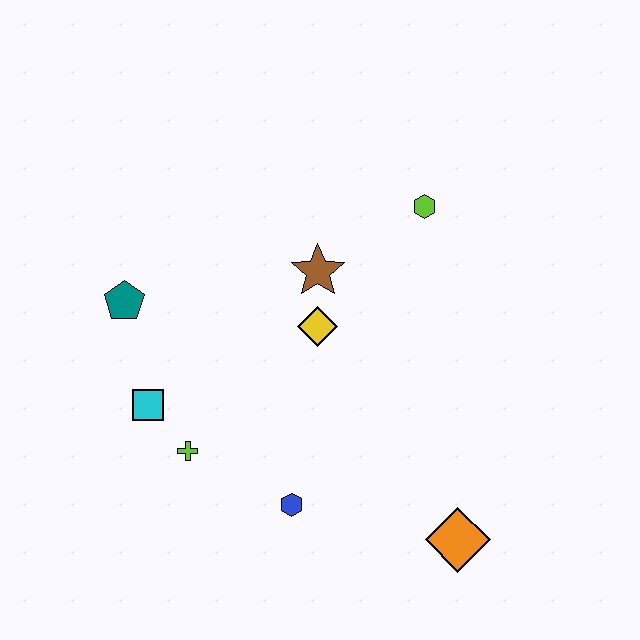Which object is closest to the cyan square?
The lime cross is closest to the cyan square.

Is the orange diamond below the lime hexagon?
Yes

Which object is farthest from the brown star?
The orange diamond is farthest from the brown star.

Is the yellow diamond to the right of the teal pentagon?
Yes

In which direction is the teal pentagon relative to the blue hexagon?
The teal pentagon is above the blue hexagon.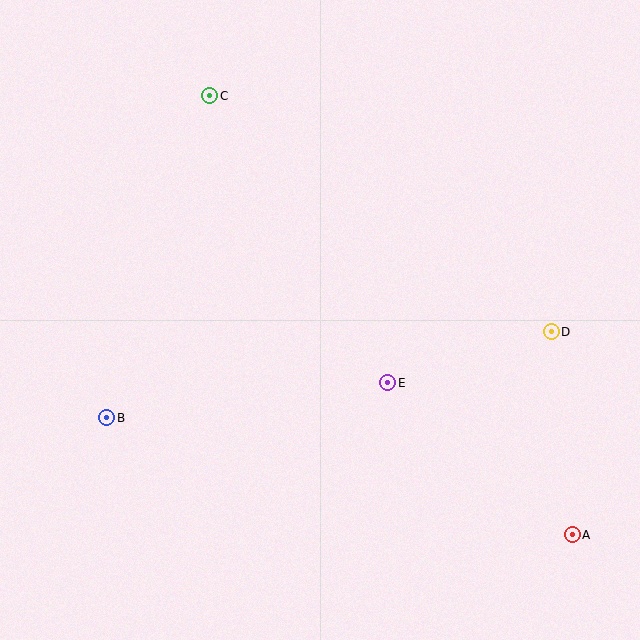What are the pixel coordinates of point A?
Point A is at (572, 535).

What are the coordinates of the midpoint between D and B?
The midpoint between D and B is at (329, 375).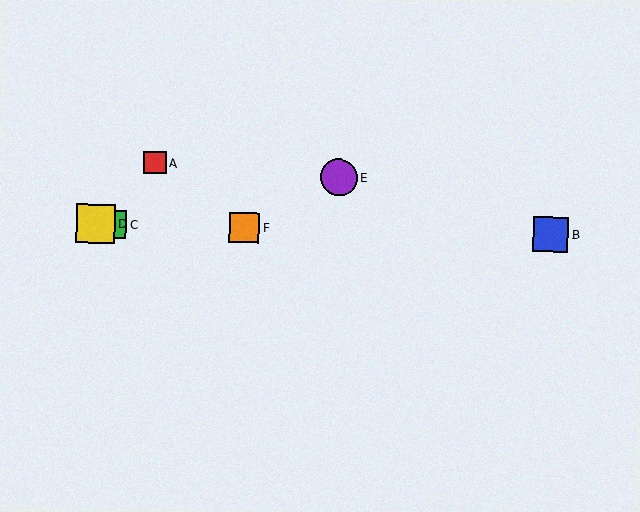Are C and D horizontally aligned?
Yes, both are at y≈224.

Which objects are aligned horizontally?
Objects B, C, D, F are aligned horizontally.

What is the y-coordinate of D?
Object D is at y≈224.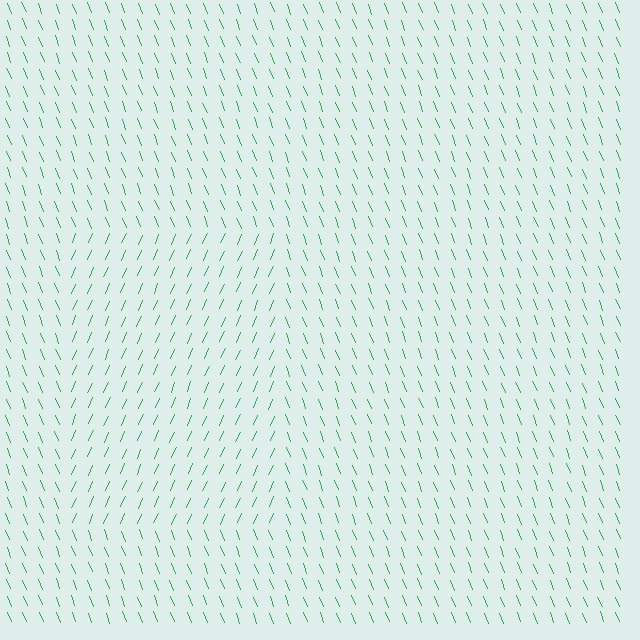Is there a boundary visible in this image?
Yes, there is a texture boundary formed by a change in line orientation.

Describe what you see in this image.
The image is filled with small green line segments. A rectangle region in the image has lines oriented differently from the surrounding lines, creating a visible texture boundary.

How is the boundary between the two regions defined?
The boundary is defined purely by a change in line orientation (approximately 45 degrees difference). All lines are the same color and thickness.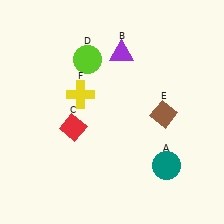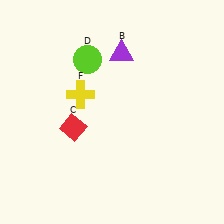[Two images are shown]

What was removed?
The teal circle (A), the brown diamond (E) were removed in Image 2.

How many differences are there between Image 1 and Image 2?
There are 2 differences between the two images.